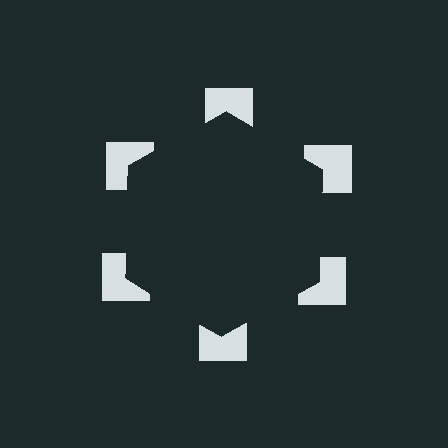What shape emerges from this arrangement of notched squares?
An illusory hexagon — its edges are inferred from the aligned wedge cuts in the notched squares, not physically drawn.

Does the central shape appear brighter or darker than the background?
It typically appears slightly darker than the background, even though no actual brightness change is drawn.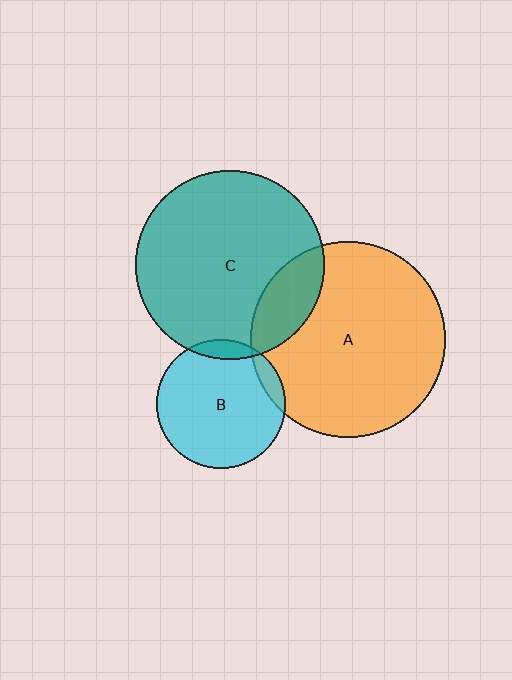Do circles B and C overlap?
Yes.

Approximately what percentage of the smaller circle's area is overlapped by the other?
Approximately 10%.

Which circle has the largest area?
Circle A (orange).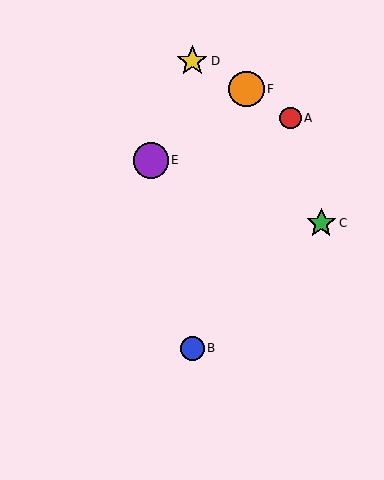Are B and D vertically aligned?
Yes, both are at x≈192.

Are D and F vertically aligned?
No, D is at x≈192 and F is at x≈247.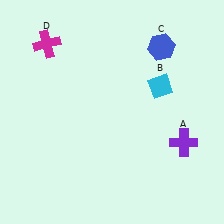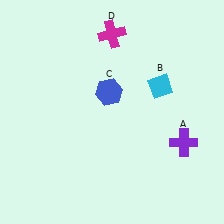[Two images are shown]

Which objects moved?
The objects that moved are: the blue hexagon (C), the magenta cross (D).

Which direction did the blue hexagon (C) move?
The blue hexagon (C) moved left.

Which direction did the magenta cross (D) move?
The magenta cross (D) moved right.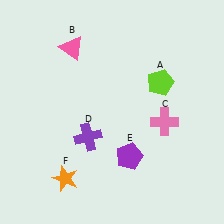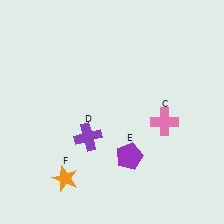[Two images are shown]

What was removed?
The pink triangle (B), the lime pentagon (A) were removed in Image 2.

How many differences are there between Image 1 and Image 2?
There are 2 differences between the two images.